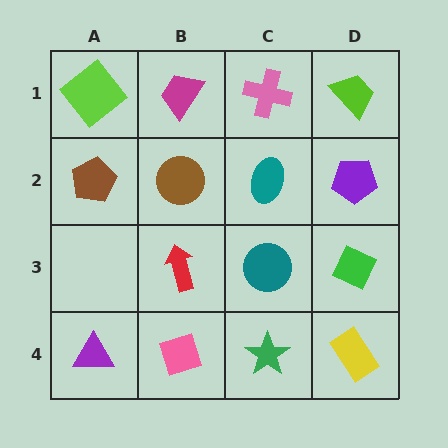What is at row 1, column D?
A lime trapezoid.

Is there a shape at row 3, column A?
No, that cell is empty.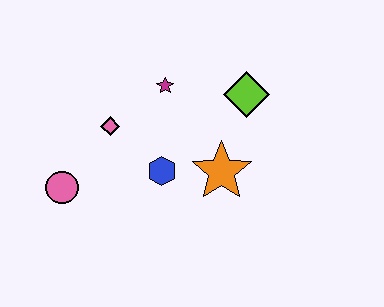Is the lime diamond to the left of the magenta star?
No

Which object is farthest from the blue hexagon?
The lime diamond is farthest from the blue hexagon.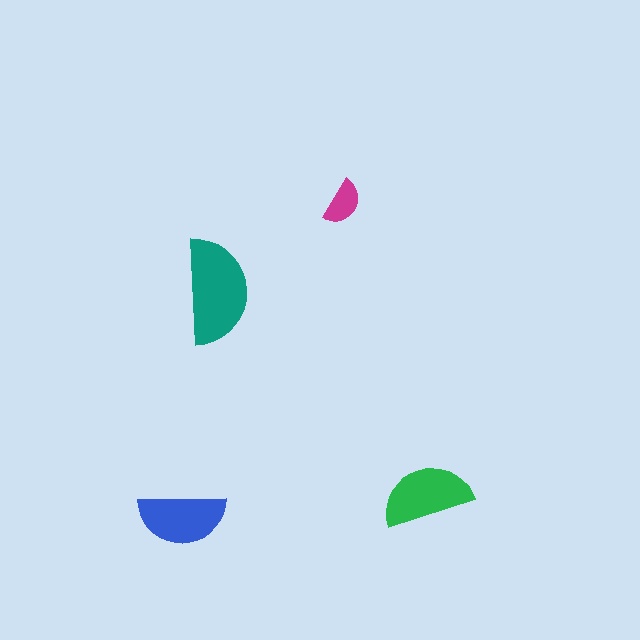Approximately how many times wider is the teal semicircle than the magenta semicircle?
About 2.5 times wider.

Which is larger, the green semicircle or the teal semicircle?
The teal one.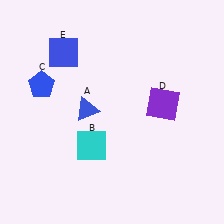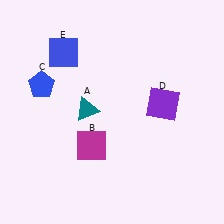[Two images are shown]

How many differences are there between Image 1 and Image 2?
There are 2 differences between the two images.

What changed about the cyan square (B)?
In Image 1, B is cyan. In Image 2, it changed to magenta.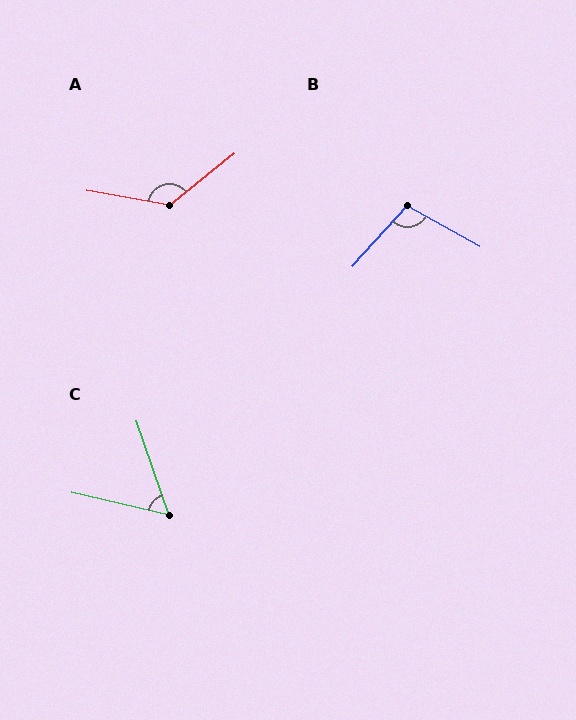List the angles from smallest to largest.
C (58°), B (103°), A (132°).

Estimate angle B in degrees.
Approximately 103 degrees.